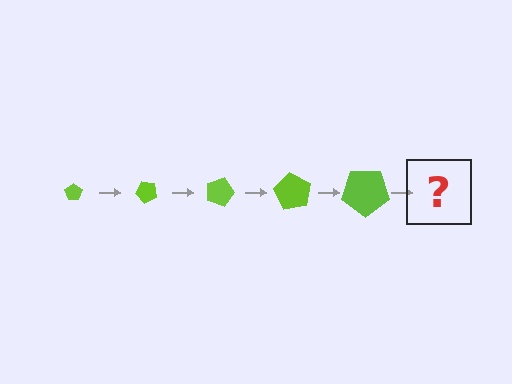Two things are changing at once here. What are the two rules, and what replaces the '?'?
The two rules are that the pentagon grows larger each step and it rotates 45 degrees each step. The '?' should be a pentagon, larger than the previous one and rotated 225 degrees from the start.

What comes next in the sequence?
The next element should be a pentagon, larger than the previous one and rotated 225 degrees from the start.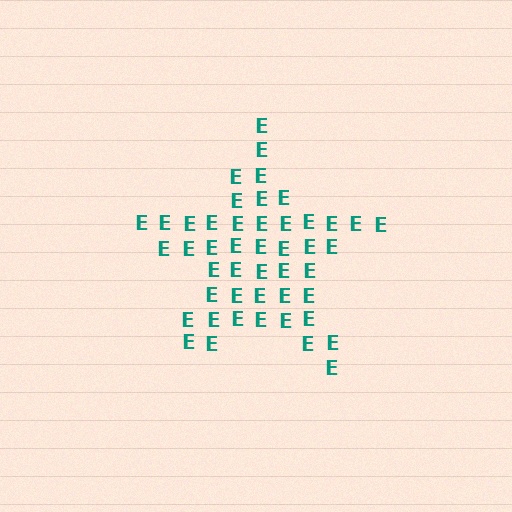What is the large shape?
The large shape is a star.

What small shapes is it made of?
It is made of small letter E's.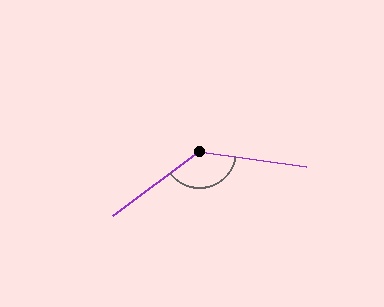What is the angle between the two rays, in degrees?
Approximately 135 degrees.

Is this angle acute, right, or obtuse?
It is obtuse.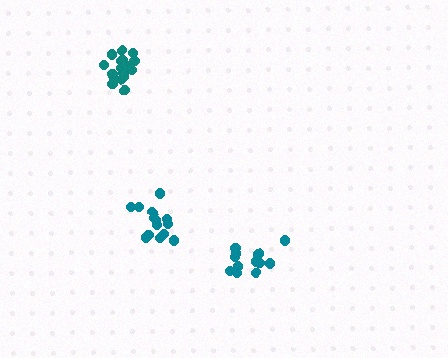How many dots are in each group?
Group 1: 15 dots, Group 2: 12 dots, Group 3: 17 dots (44 total).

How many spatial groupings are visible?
There are 3 spatial groupings.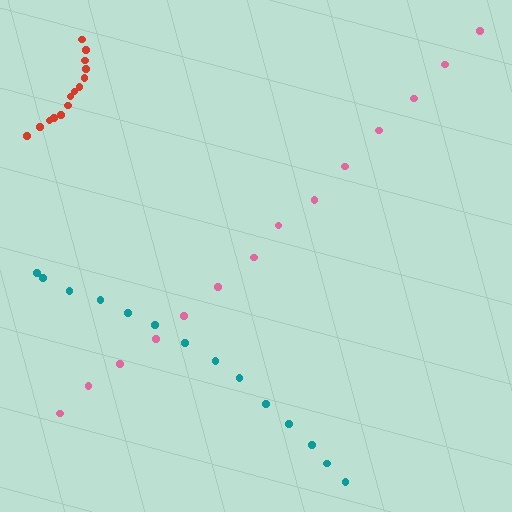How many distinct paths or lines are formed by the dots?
There are 3 distinct paths.